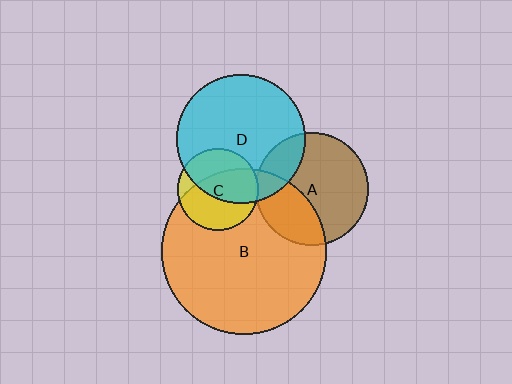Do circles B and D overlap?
Yes.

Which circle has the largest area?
Circle B (orange).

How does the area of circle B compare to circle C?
Approximately 4.1 times.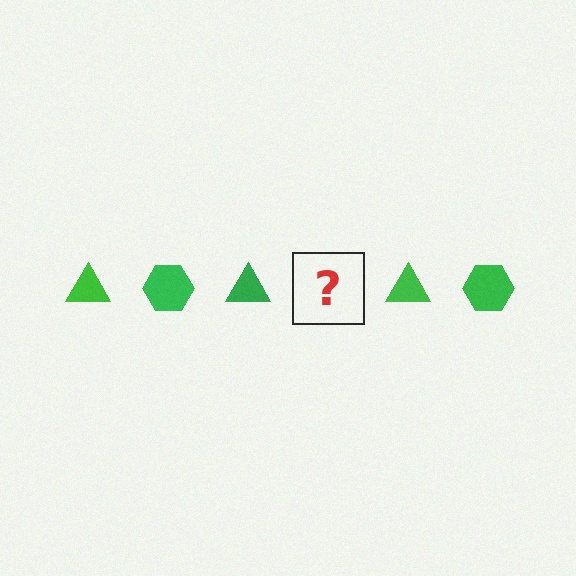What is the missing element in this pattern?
The missing element is a green hexagon.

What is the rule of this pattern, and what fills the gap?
The rule is that the pattern cycles through triangle, hexagon shapes in green. The gap should be filled with a green hexagon.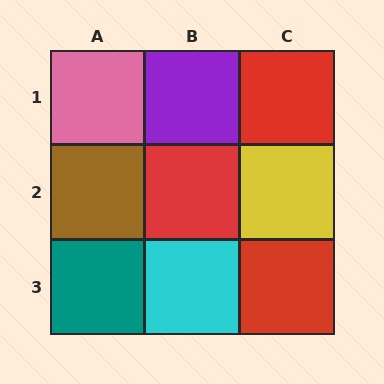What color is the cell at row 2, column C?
Yellow.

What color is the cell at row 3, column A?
Teal.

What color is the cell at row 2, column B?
Red.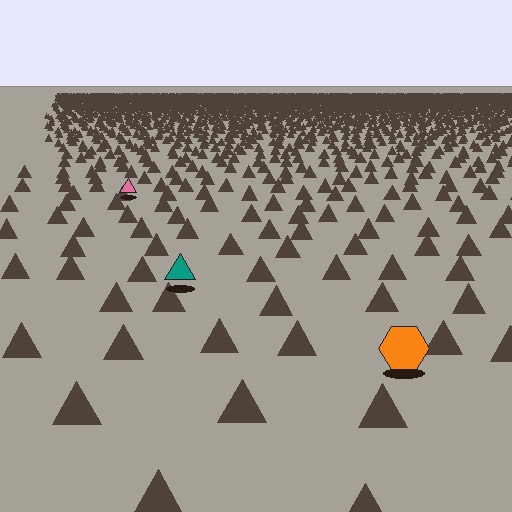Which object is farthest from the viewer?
The pink triangle is farthest from the viewer. It appears smaller and the ground texture around it is denser.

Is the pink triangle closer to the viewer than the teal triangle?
No. The teal triangle is closer — you can tell from the texture gradient: the ground texture is coarser near it.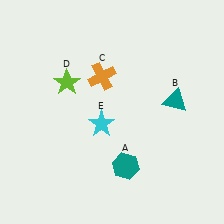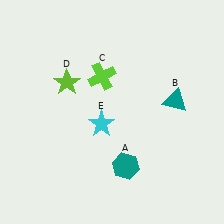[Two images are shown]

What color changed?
The cross (C) changed from orange in Image 1 to lime in Image 2.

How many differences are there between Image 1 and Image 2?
There is 1 difference between the two images.